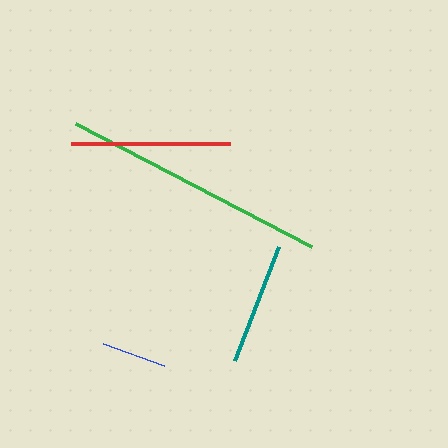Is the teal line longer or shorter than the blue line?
The teal line is longer than the blue line.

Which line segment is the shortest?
The blue line is the shortest at approximately 65 pixels.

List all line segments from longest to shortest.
From longest to shortest: green, red, teal, blue.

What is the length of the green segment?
The green segment is approximately 266 pixels long.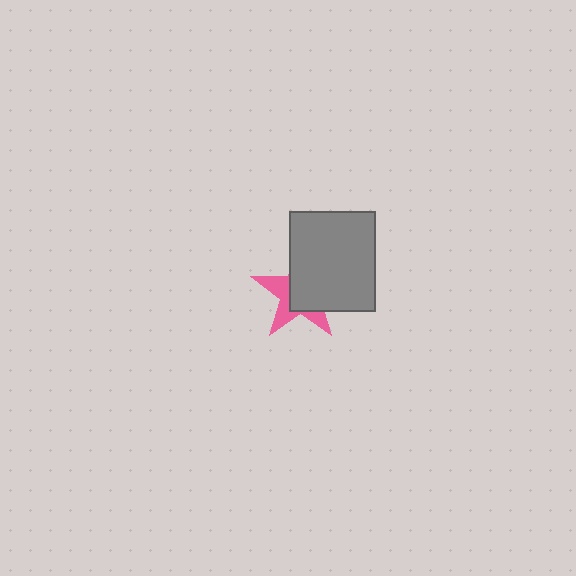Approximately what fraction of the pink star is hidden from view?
Roughly 58% of the pink star is hidden behind the gray rectangle.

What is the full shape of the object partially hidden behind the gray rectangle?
The partially hidden object is a pink star.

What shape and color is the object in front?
The object in front is a gray rectangle.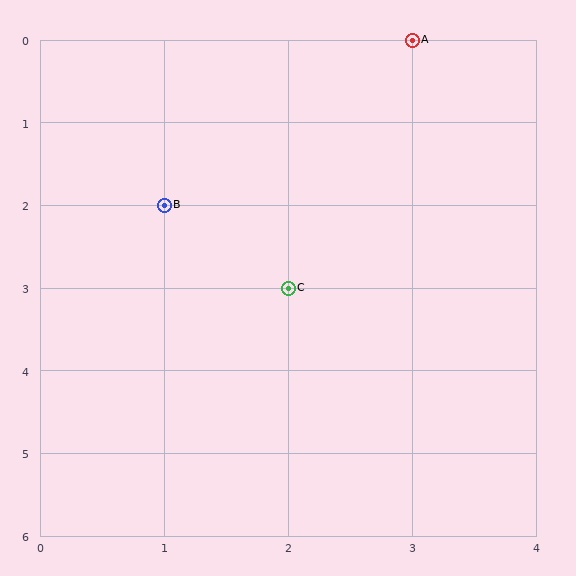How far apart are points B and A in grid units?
Points B and A are 2 columns and 2 rows apart (about 2.8 grid units diagonally).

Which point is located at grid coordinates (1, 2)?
Point B is at (1, 2).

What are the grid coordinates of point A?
Point A is at grid coordinates (3, 0).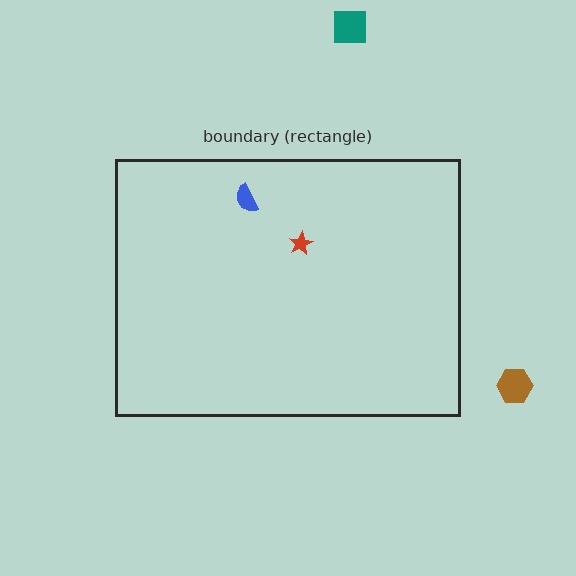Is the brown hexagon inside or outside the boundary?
Outside.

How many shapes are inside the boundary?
2 inside, 2 outside.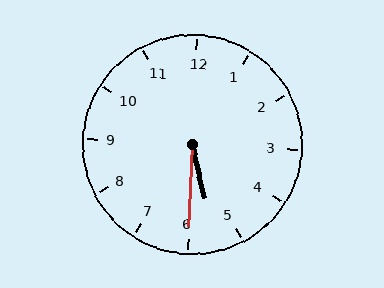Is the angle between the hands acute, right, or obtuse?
It is acute.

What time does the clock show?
5:30.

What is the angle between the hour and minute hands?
Approximately 15 degrees.